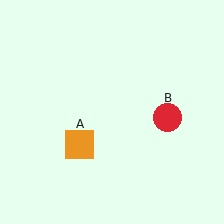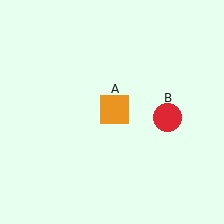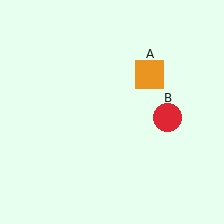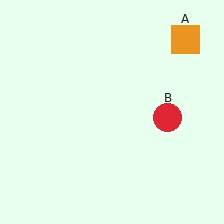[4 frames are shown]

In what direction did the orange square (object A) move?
The orange square (object A) moved up and to the right.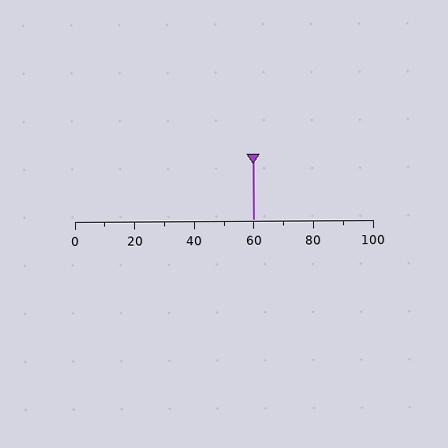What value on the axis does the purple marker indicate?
The marker indicates approximately 60.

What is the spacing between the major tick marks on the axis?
The major ticks are spaced 20 apart.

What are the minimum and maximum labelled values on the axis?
The axis runs from 0 to 100.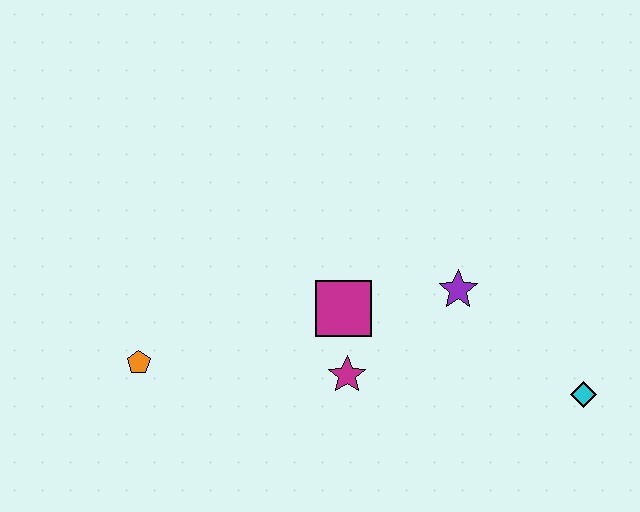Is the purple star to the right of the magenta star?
Yes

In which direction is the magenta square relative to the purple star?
The magenta square is to the left of the purple star.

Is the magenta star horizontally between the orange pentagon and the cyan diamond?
Yes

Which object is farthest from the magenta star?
The cyan diamond is farthest from the magenta star.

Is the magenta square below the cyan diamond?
No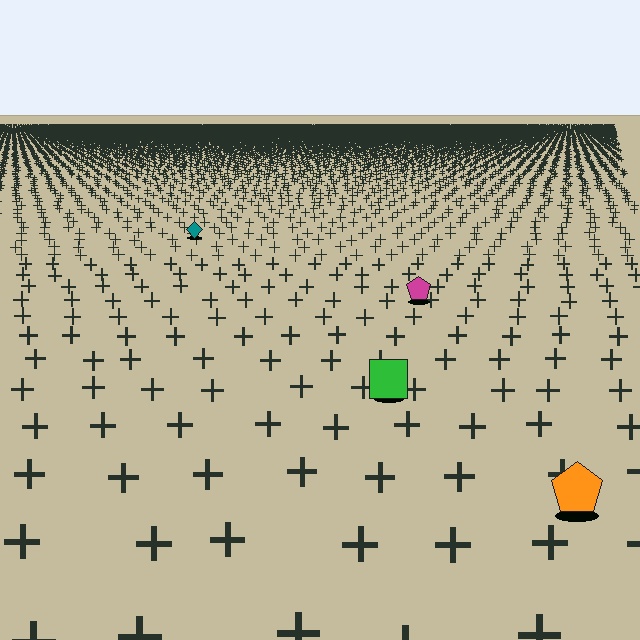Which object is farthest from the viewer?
The teal diamond is farthest from the viewer. It appears smaller and the ground texture around it is denser.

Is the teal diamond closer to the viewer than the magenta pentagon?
No. The magenta pentagon is closer — you can tell from the texture gradient: the ground texture is coarser near it.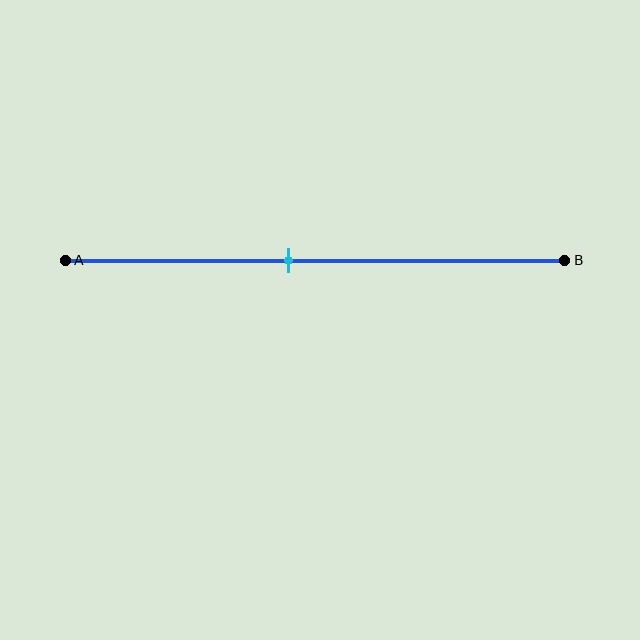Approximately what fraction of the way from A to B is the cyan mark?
The cyan mark is approximately 45% of the way from A to B.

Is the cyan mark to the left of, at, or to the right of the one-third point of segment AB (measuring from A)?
The cyan mark is to the right of the one-third point of segment AB.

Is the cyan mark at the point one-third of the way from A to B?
No, the mark is at about 45% from A, not at the 33% one-third point.